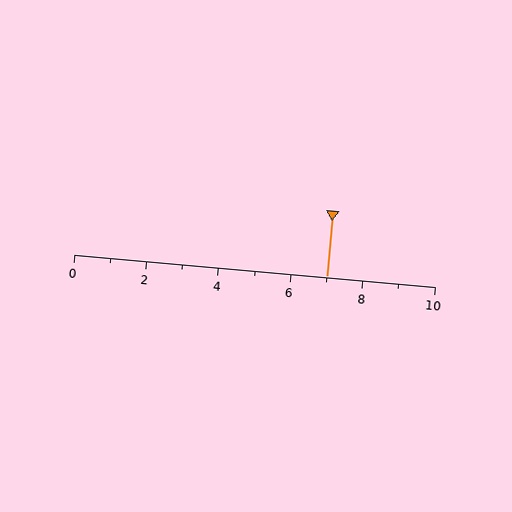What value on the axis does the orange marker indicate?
The marker indicates approximately 7.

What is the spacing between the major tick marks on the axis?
The major ticks are spaced 2 apart.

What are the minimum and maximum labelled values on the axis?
The axis runs from 0 to 10.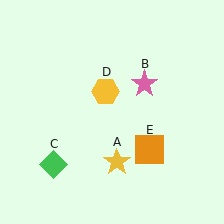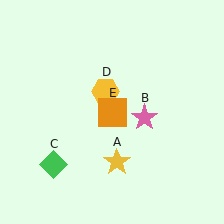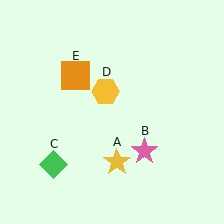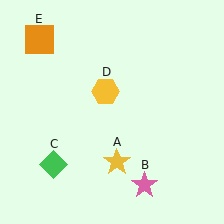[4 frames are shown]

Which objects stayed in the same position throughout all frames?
Yellow star (object A) and green diamond (object C) and yellow hexagon (object D) remained stationary.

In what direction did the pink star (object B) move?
The pink star (object B) moved down.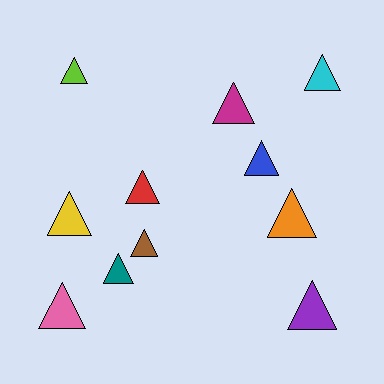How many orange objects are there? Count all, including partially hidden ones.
There is 1 orange object.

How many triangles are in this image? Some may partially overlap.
There are 11 triangles.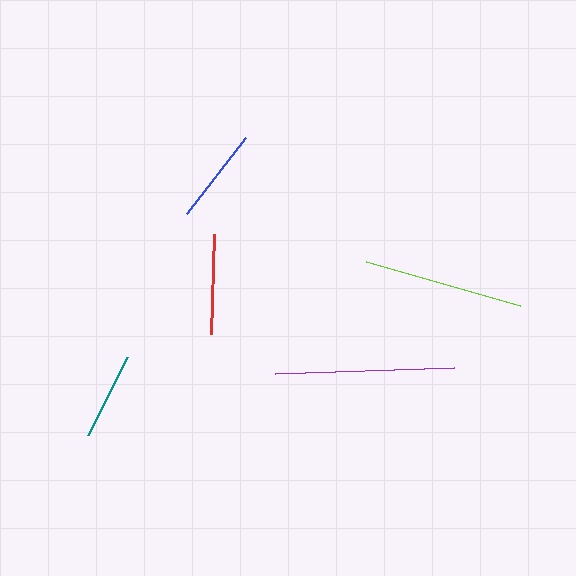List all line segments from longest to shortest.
From longest to shortest: purple, lime, red, blue, teal.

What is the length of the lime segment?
The lime segment is approximately 161 pixels long.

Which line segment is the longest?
The purple line is the longest at approximately 179 pixels.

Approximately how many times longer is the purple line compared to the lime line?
The purple line is approximately 1.1 times the length of the lime line.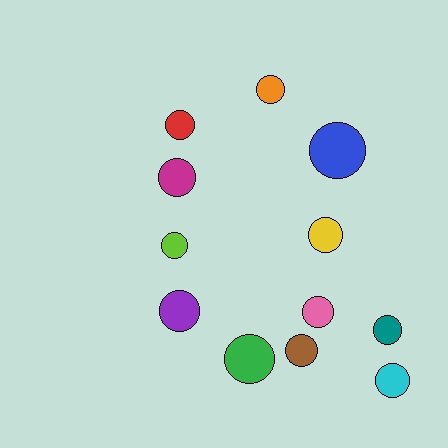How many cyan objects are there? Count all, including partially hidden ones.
There is 1 cyan object.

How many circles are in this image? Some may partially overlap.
There are 12 circles.